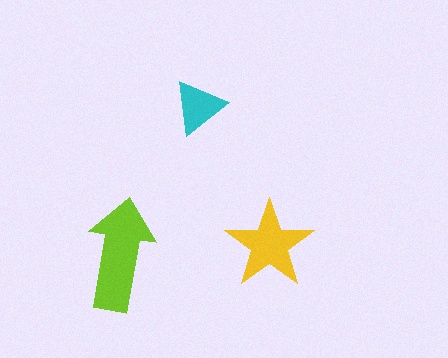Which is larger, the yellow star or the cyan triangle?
The yellow star.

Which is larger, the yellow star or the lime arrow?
The lime arrow.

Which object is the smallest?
The cyan triangle.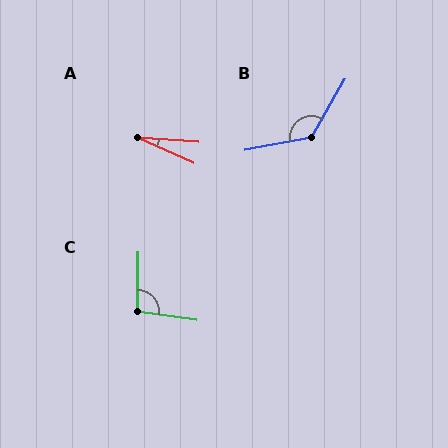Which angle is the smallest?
A, at approximately 20 degrees.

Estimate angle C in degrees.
Approximately 98 degrees.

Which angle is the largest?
B, at approximately 131 degrees.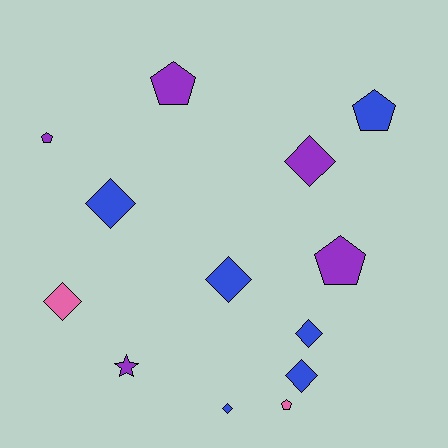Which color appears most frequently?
Blue, with 6 objects.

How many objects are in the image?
There are 13 objects.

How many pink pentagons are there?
There is 1 pink pentagon.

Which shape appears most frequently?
Diamond, with 7 objects.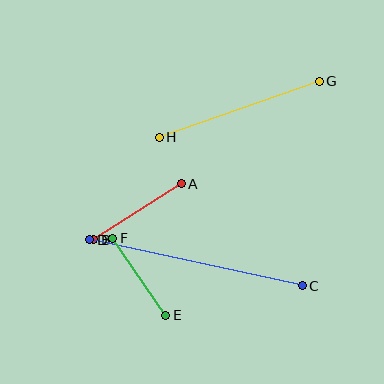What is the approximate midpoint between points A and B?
The midpoint is at approximately (137, 212) pixels.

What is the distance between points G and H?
The distance is approximately 170 pixels.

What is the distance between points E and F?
The distance is approximately 93 pixels.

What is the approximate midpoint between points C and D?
The midpoint is at approximately (196, 263) pixels.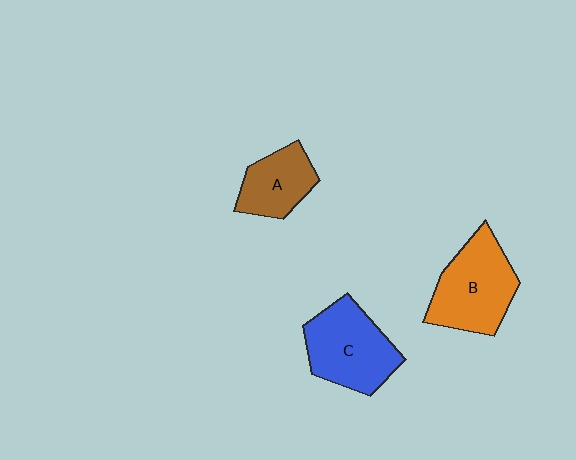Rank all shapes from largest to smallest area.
From largest to smallest: B (orange), C (blue), A (brown).